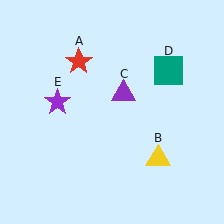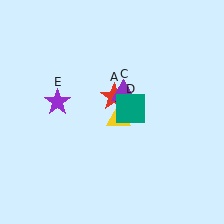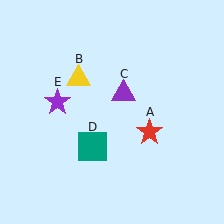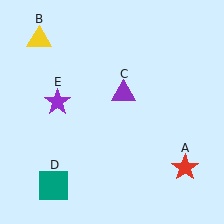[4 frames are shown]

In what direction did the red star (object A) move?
The red star (object A) moved down and to the right.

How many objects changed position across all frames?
3 objects changed position: red star (object A), yellow triangle (object B), teal square (object D).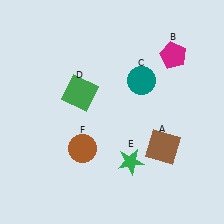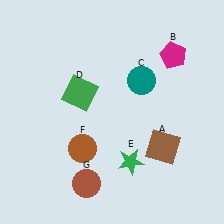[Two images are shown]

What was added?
A brown circle (G) was added in Image 2.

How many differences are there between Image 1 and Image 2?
There is 1 difference between the two images.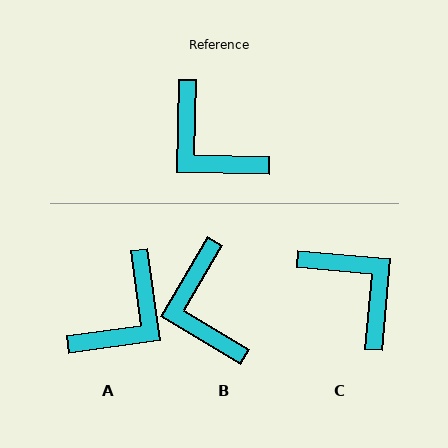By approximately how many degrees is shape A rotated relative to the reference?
Approximately 99 degrees counter-clockwise.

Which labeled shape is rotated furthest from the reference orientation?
C, about 176 degrees away.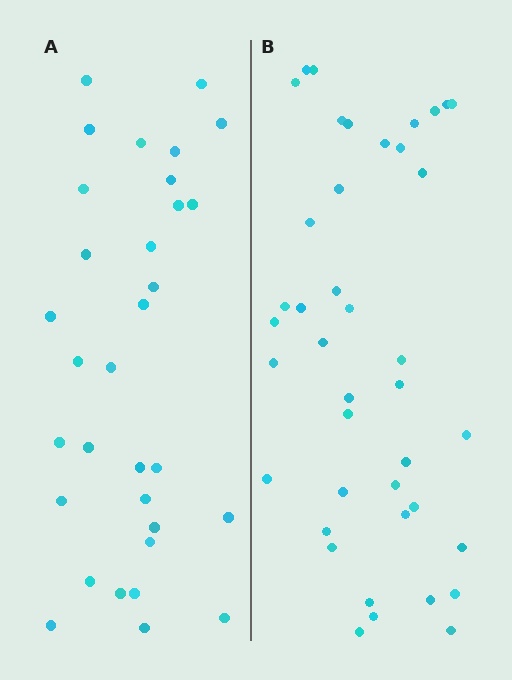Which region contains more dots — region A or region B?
Region B (the right region) has more dots.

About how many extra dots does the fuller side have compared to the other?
Region B has roughly 8 or so more dots than region A.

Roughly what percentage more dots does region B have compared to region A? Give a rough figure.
About 30% more.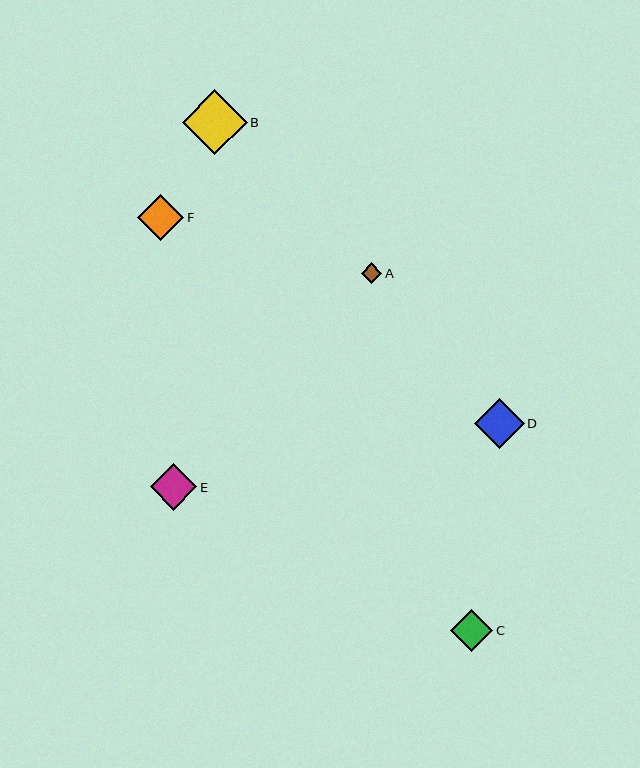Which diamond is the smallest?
Diamond A is the smallest with a size of approximately 20 pixels.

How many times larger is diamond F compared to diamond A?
Diamond F is approximately 2.3 times the size of diamond A.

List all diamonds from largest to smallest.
From largest to smallest: B, D, E, F, C, A.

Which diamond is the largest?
Diamond B is the largest with a size of approximately 64 pixels.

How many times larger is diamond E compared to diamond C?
Diamond E is approximately 1.1 times the size of diamond C.